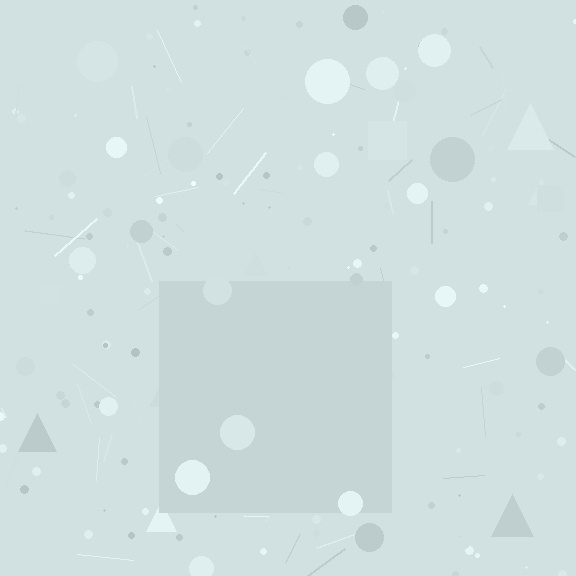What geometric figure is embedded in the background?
A square is embedded in the background.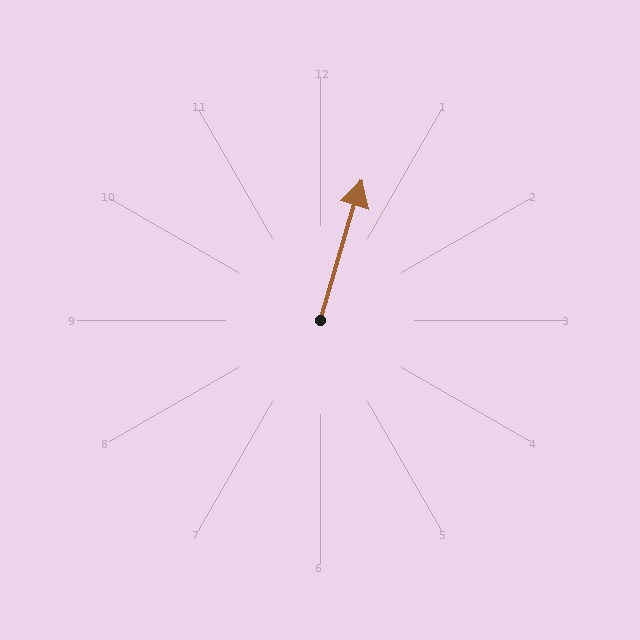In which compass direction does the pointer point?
North.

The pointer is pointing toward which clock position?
Roughly 1 o'clock.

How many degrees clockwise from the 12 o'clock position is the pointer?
Approximately 17 degrees.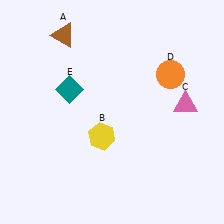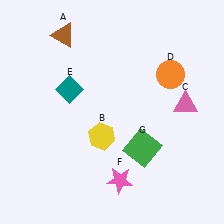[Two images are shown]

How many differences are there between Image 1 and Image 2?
There are 2 differences between the two images.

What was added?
A pink star (F), a green square (G) were added in Image 2.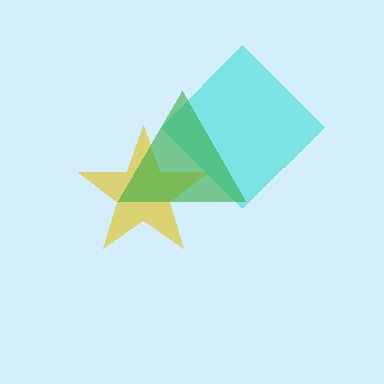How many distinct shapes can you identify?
There are 3 distinct shapes: a yellow star, a cyan diamond, a green triangle.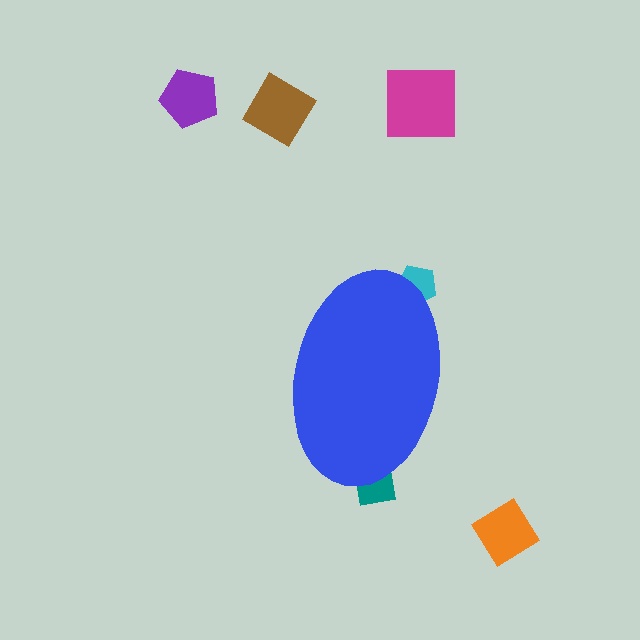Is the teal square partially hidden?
Yes, the teal square is partially hidden behind the blue ellipse.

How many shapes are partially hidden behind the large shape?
2 shapes are partially hidden.